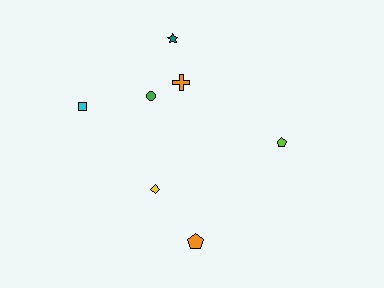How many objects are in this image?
There are 7 objects.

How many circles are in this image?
There is 1 circle.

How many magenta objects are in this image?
There are no magenta objects.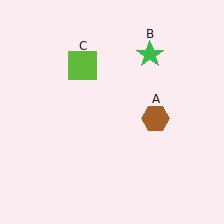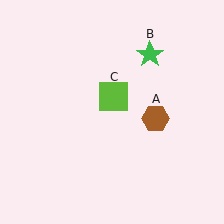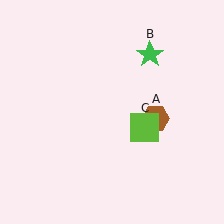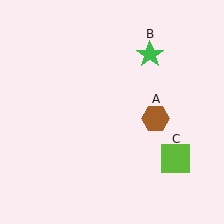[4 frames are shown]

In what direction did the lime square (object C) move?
The lime square (object C) moved down and to the right.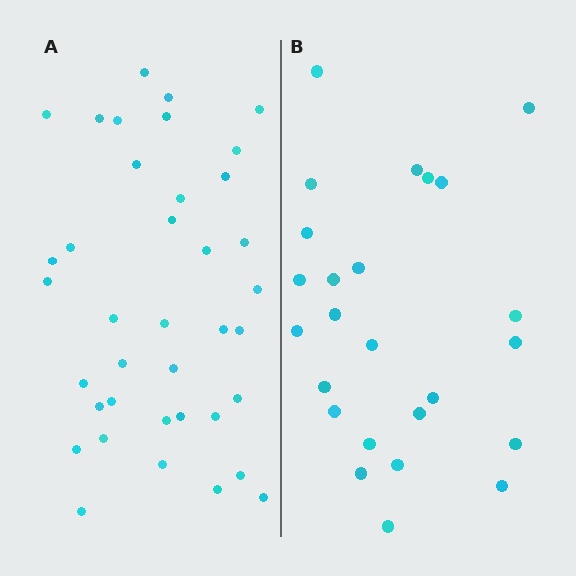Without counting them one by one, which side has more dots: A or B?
Region A (the left region) has more dots.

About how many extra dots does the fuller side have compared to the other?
Region A has approximately 15 more dots than region B.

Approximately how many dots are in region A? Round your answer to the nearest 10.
About 40 dots. (The exact count is 38, which rounds to 40.)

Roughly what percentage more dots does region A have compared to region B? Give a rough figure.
About 50% more.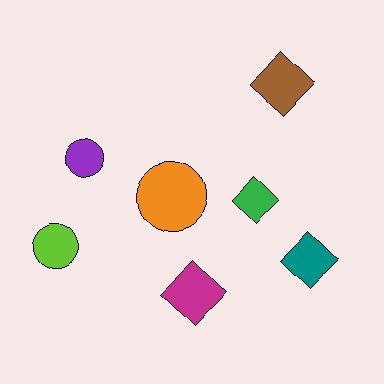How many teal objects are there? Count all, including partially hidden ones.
There is 1 teal object.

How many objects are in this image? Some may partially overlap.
There are 7 objects.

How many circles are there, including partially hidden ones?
There are 3 circles.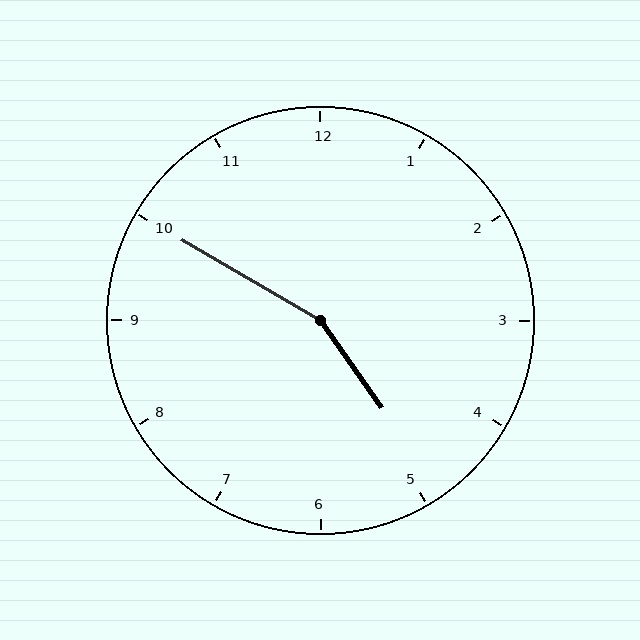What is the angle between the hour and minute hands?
Approximately 155 degrees.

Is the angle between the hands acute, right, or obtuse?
It is obtuse.